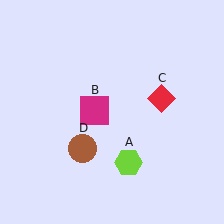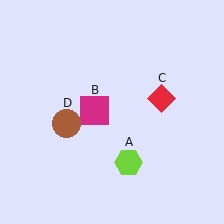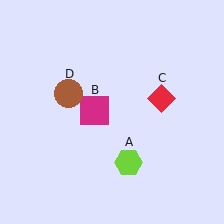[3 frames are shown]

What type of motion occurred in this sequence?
The brown circle (object D) rotated clockwise around the center of the scene.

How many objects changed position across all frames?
1 object changed position: brown circle (object D).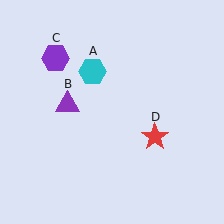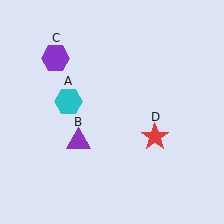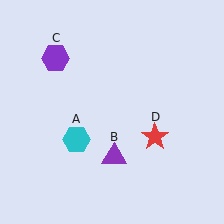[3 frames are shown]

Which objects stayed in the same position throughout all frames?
Purple hexagon (object C) and red star (object D) remained stationary.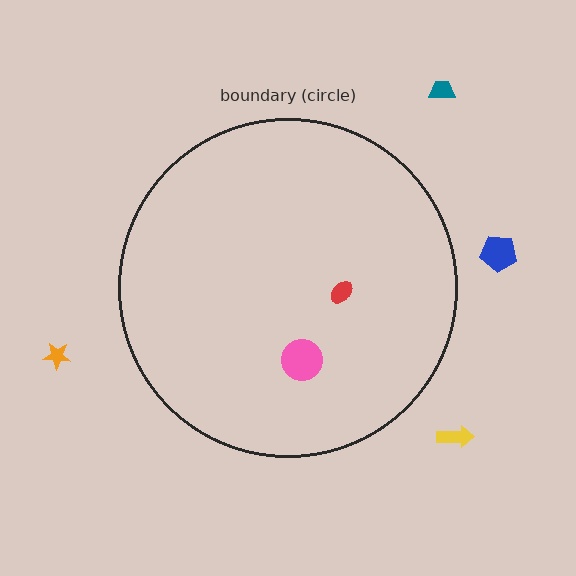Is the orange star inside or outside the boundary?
Outside.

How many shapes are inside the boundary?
2 inside, 4 outside.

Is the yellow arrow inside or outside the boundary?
Outside.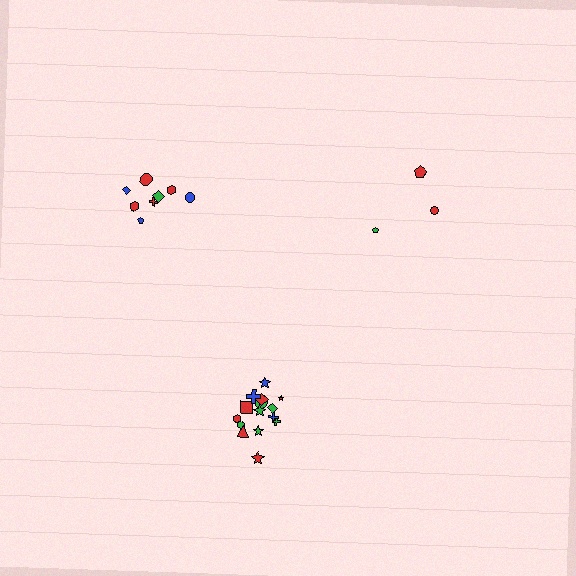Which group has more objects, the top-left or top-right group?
The top-left group.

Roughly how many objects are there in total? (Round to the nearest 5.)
Roughly 25 objects in total.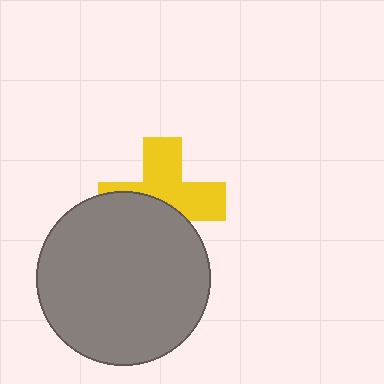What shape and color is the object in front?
The object in front is a gray circle.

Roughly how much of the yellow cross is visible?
About half of it is visible (roughly 55%).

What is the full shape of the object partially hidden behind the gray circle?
The partially hidden object is a yellow cross.